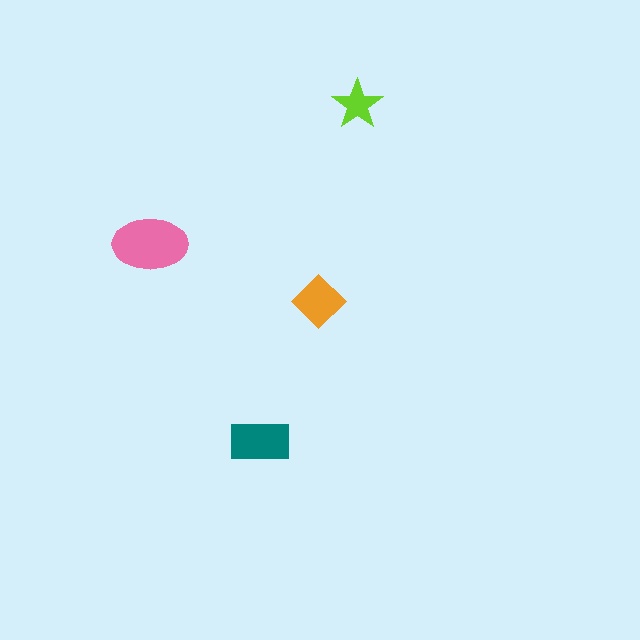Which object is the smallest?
The lime star.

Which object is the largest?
The pink ellipse.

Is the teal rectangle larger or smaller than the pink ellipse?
Smaller.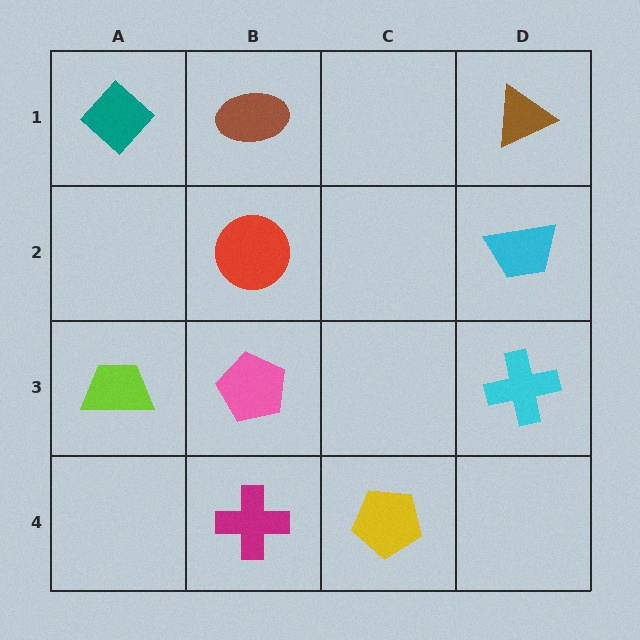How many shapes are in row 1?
3 shapes.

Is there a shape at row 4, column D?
No, that cell is empty.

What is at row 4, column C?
A yellow pentagon.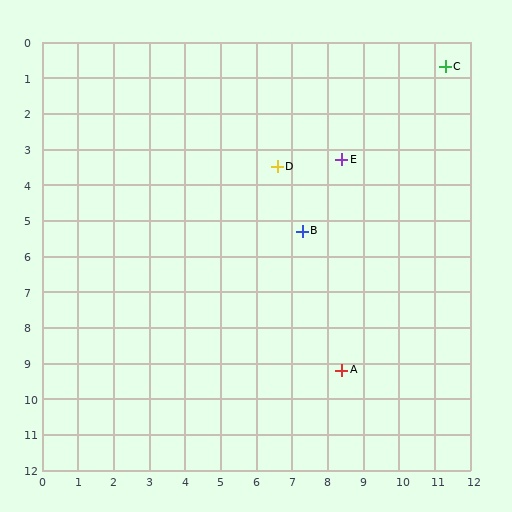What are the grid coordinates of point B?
Point B is at approximately (7.3, 5.3).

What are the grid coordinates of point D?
Point D is at approximately (6.6, 3.5).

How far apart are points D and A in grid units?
Points D and A are about 6.0 grid units apart.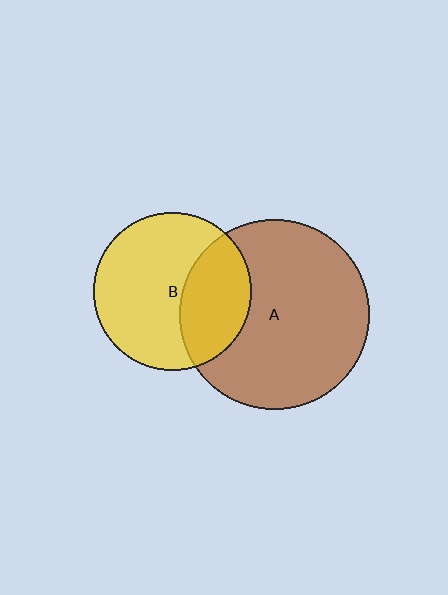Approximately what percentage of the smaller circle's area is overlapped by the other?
Approximately 35%.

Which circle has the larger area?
Circle A (brown).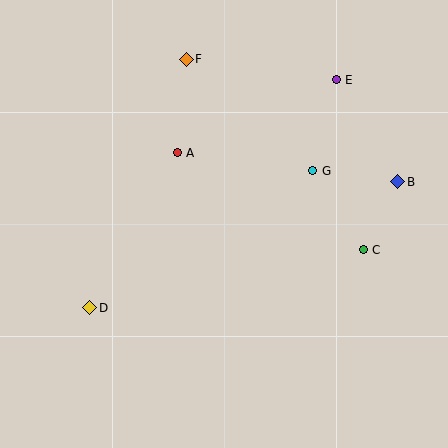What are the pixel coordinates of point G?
Point G is at (313, 171).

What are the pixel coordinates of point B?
Point B is at (398, 182).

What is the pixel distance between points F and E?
The distance between F and E is 151 pixels.